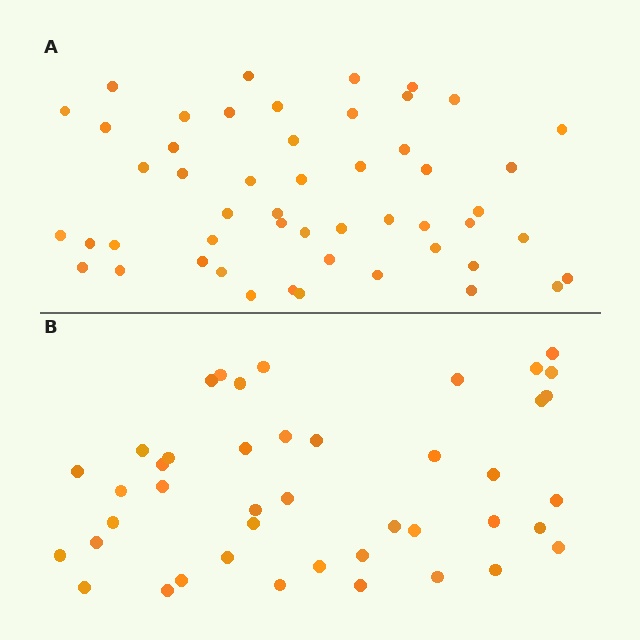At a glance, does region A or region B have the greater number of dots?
Region A (the top region) has more dots.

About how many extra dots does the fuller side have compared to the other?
Region A has roughly 8 or so more dots than region B.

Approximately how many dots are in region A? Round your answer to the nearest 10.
About 50 dots. (The exact count is 51, which rounds to 50.)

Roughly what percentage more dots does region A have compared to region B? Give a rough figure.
About 20% more.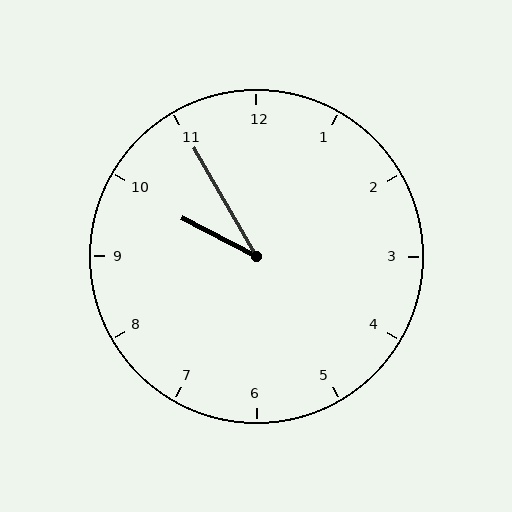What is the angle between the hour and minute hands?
Approximately 32 degrees.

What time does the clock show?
9:55.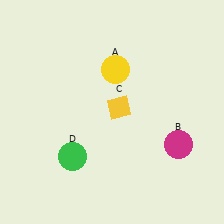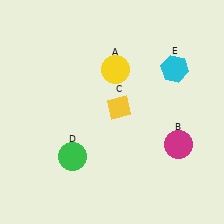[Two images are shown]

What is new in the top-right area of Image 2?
A cyan hexagon (E) was added in the top-right area of Image 2.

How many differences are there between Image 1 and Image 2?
There is 1 difference between the two images.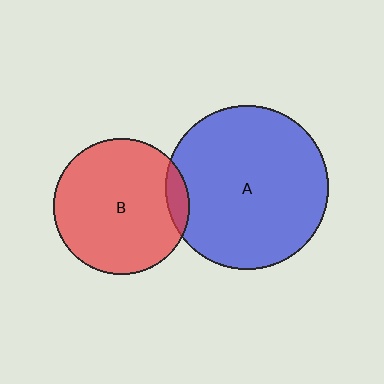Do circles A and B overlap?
Yes.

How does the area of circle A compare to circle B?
Approximately 1.4 times.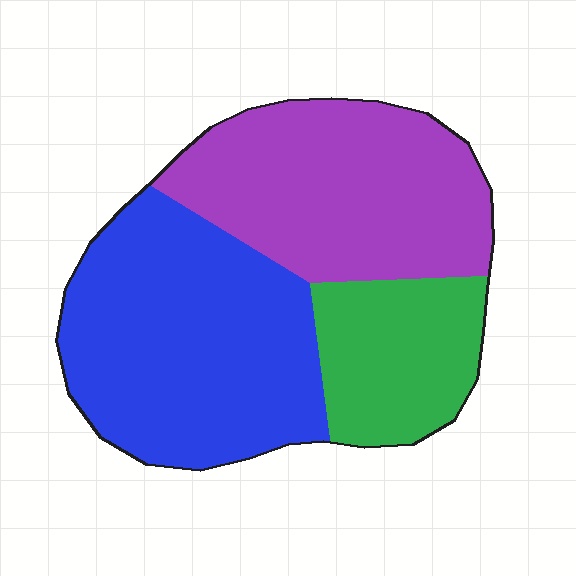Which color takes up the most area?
Blue, at roughly 45%.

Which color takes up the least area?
Green, at roughly 20%.